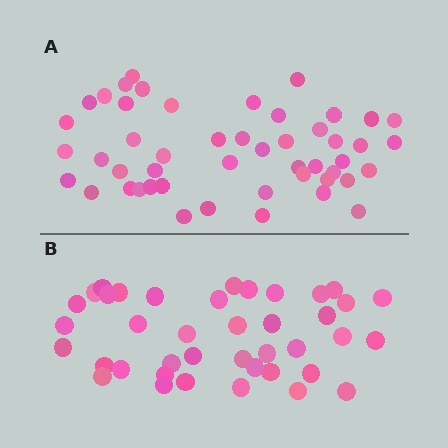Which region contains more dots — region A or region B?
Region A (the top region) has more dots.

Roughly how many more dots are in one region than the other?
Region A has roughly 8 or so more dots than region B.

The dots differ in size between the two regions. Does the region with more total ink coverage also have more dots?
No. Region B has more total ink coverage because its dots are larger, but region A actually contains more individual dots. Total area can be misleading — the number of items is what matters here.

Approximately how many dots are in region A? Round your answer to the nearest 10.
About 50 dots. (The exact count is 49, which rounds to 50.)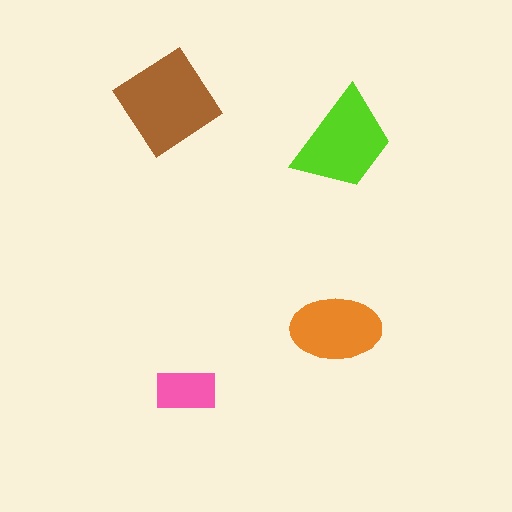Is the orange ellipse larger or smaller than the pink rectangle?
Larger.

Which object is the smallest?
The pink rectangle.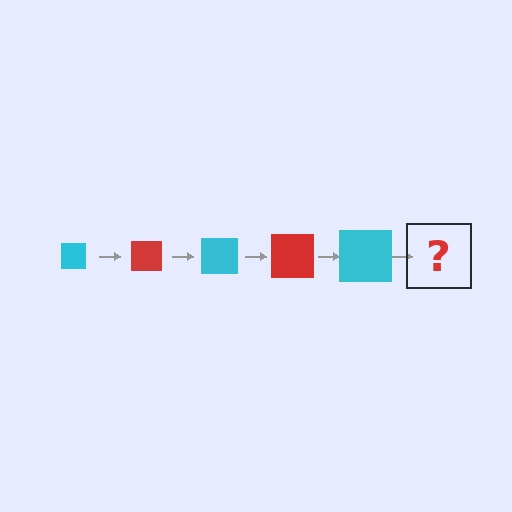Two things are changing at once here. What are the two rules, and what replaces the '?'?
The two rules are that the square grows larger each step and the color cycles through cyan and red. The '?' should be a red square, larger than the previous one.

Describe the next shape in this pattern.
It should be a red square, larger than the previous one.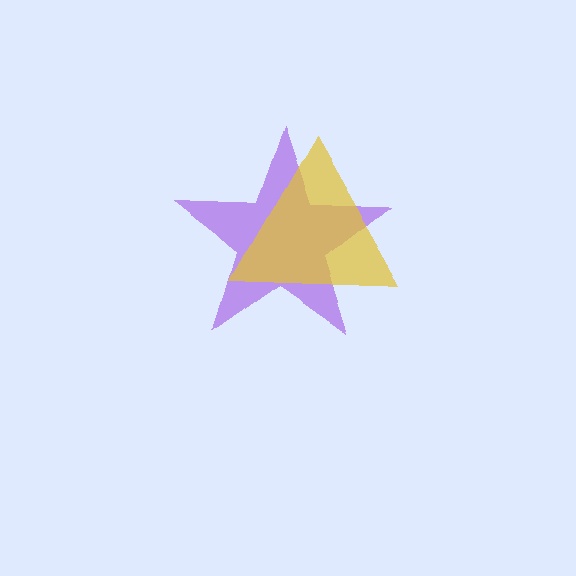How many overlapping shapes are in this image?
There are 2 overlapping shapes in the image.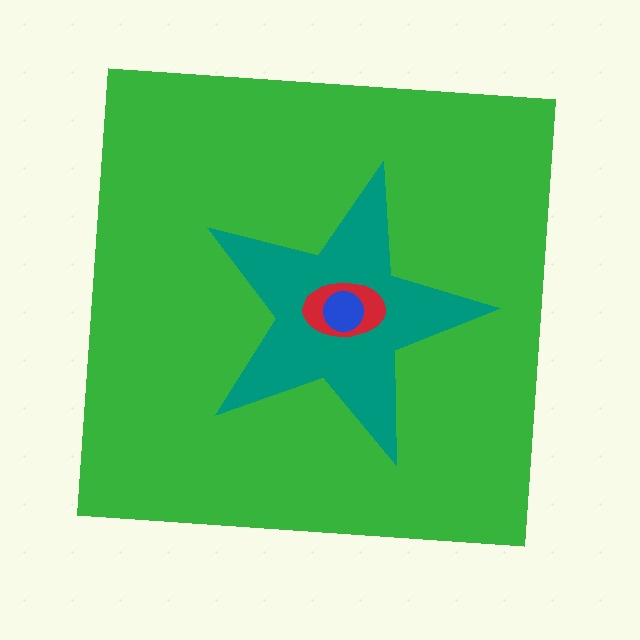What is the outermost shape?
The green square.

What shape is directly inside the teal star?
The red ellipse.